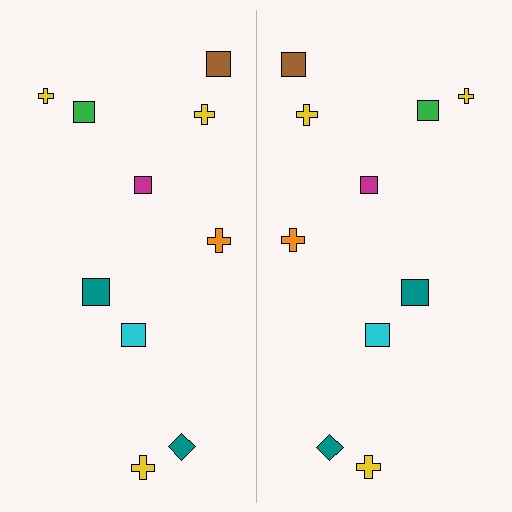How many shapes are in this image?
There are 20 shapes in this image.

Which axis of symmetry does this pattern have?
The pattern has a vertical axis of symmetry running through the center of the image.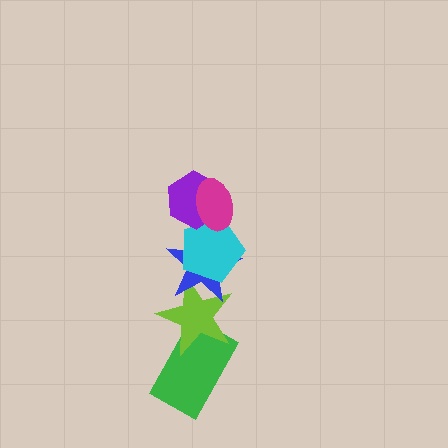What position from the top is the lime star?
The lime star is 5th from the top.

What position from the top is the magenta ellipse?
The magenta ellipse is 1st from the top.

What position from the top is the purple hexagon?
The purple hexagon is 2nd from the top.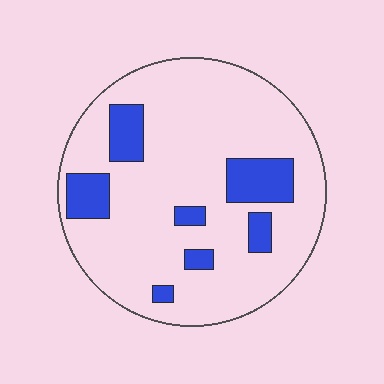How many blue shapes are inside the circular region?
7.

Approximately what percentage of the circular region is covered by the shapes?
Approximately 15%.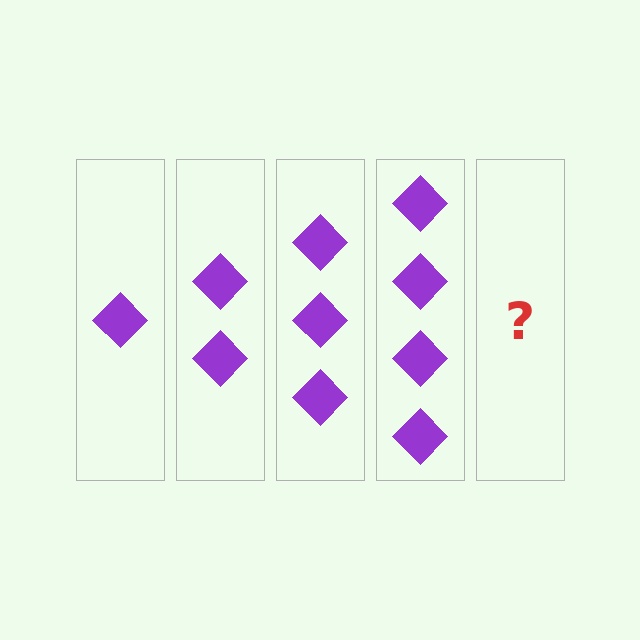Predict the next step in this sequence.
The next step is 5 diamonds.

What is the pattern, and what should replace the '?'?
The pattern is that each step adds one more diamond. The '?' should be 5 diamonds.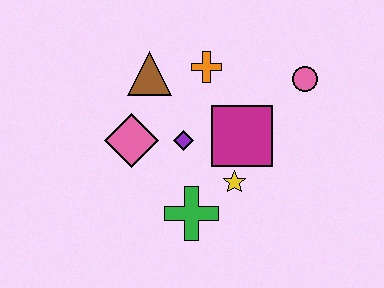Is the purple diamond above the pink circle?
No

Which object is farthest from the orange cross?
The green cross is farthest from the orange cross.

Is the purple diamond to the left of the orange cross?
Yes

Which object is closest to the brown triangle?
The orange cross is closest to the brown triangle.